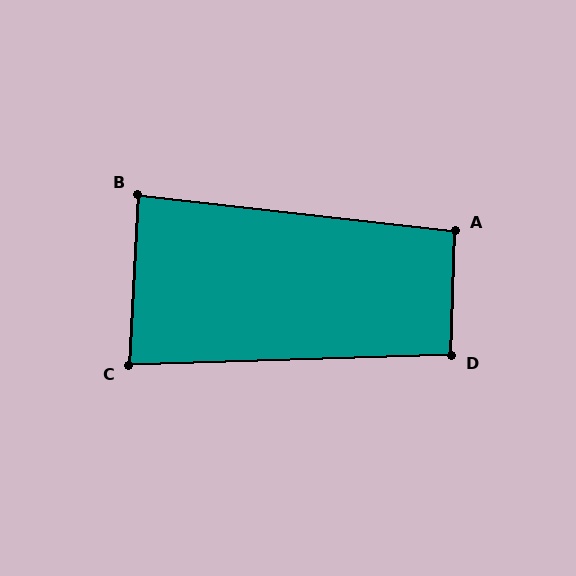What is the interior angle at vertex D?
Approximately 93 degrees (approximately right).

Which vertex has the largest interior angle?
A, at approximately 95 degrees.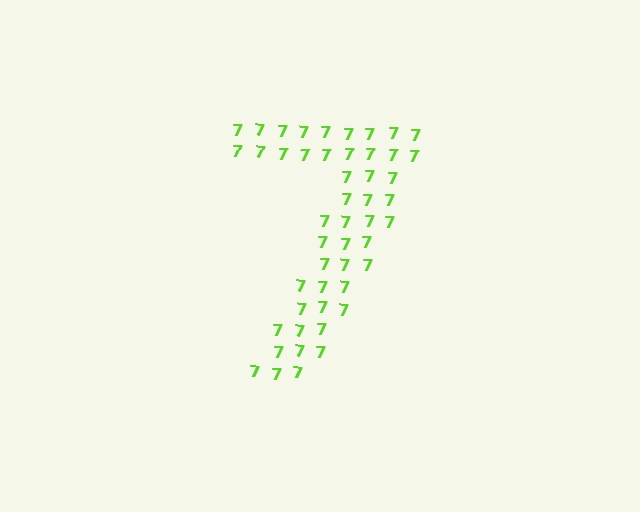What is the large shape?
The large shape is the digit 7.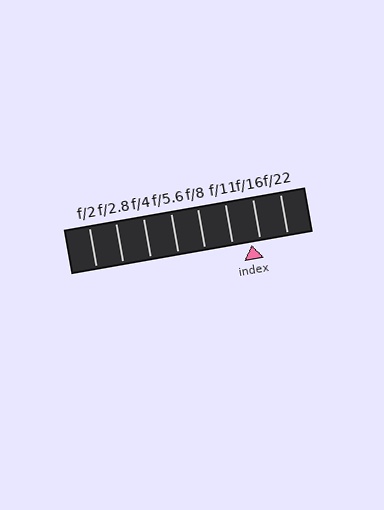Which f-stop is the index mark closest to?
The index mark is closest to f/16.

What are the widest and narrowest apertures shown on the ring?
The widest aperture shown is f/2 and the narrowest is f/22.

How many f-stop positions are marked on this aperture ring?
There are 8 f-stop positions marked.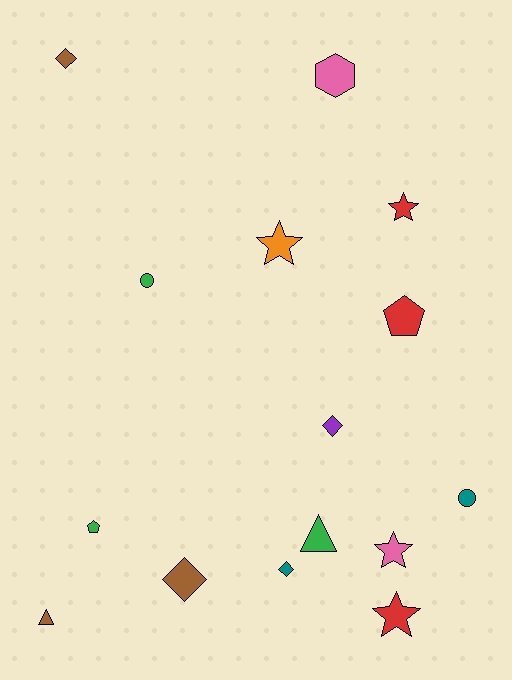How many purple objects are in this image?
There is 1 purple object.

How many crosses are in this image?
There are no crosses.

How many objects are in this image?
There are 15 objects.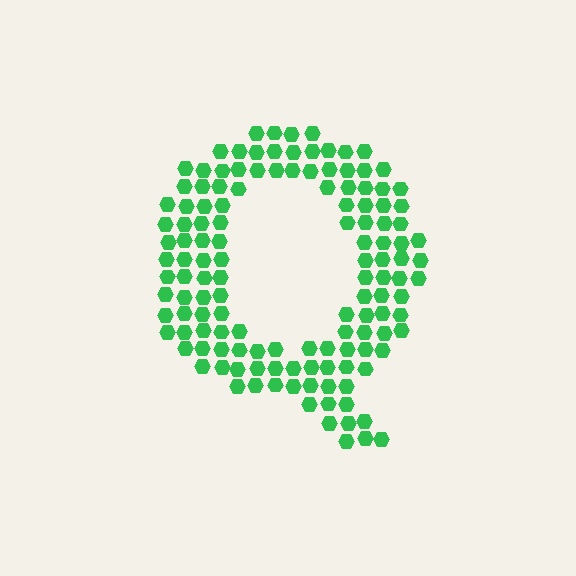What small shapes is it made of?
It is made of small hexagons.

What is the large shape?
The large shape is the letter Q.